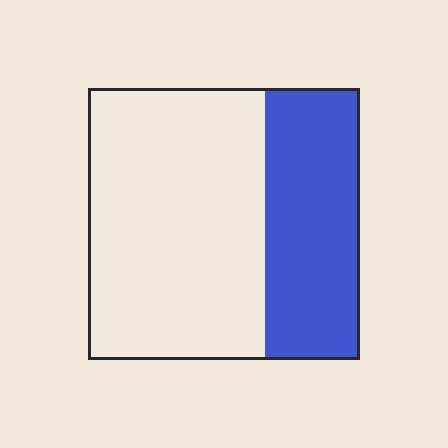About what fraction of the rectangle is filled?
About one third (1/3).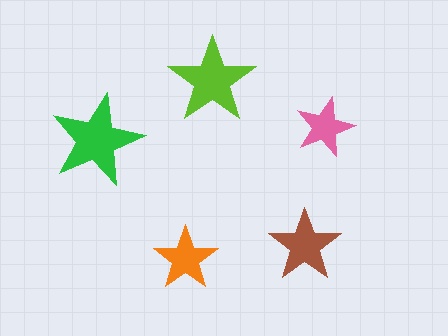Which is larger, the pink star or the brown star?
The brown one.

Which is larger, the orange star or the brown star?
The brown one.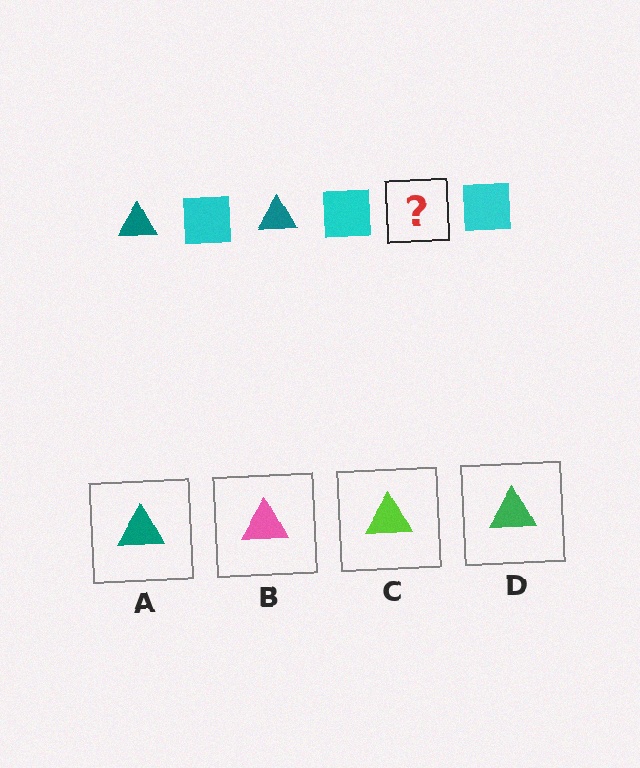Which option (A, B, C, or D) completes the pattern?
A.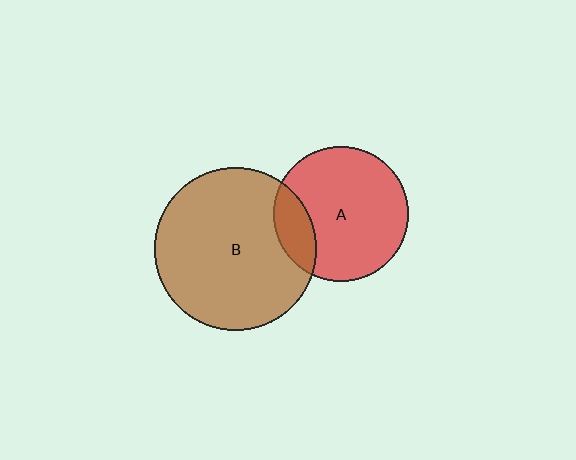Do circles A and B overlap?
Yes.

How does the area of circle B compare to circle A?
Approximately 1.4 times.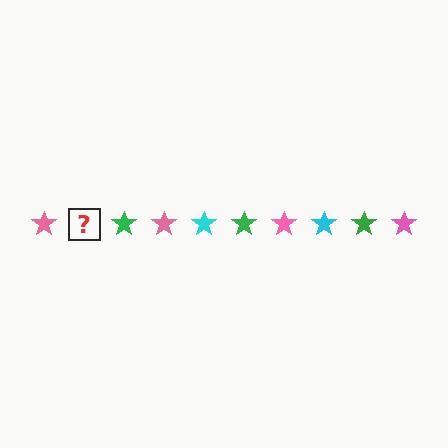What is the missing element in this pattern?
The missing element is a cyan star.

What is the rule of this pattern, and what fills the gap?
The rule is that the pattern cycles through pink, cyan, green stars. The gap should be filled with a cyan star.